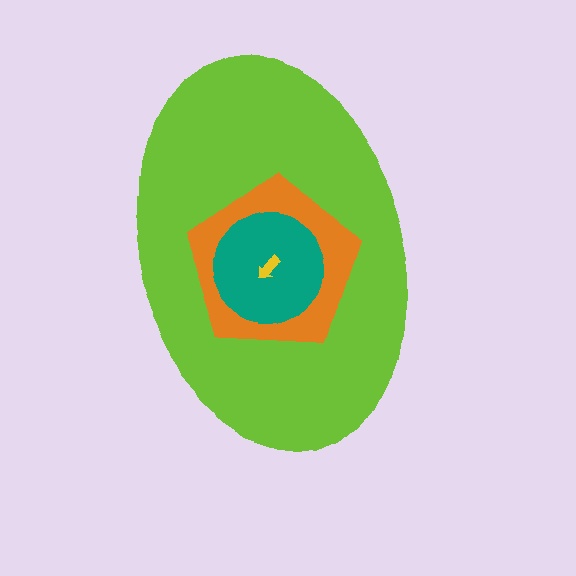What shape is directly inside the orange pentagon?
The teal circle.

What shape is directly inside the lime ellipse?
The orange pentagon.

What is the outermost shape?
The lime ellipse.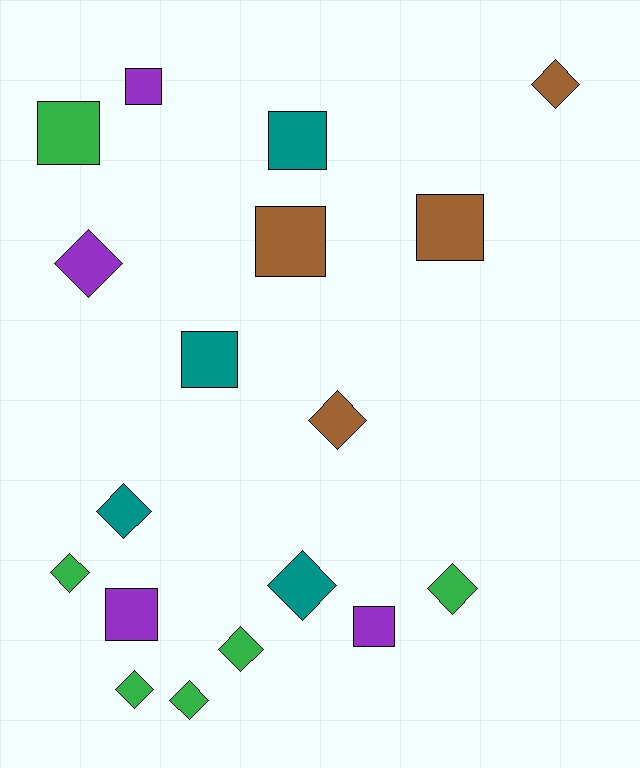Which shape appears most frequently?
Diamond, with 10 objects.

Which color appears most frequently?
Green, with 6 objects.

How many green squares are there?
There is 1 green square.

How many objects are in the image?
There are 18 objects.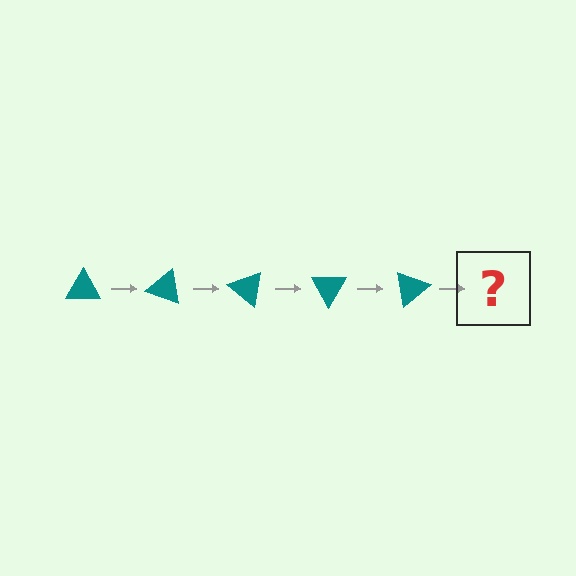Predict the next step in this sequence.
The next step is a teal triangle rotated 100 degrees.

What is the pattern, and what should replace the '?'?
The pattern is that the triangle rotates 20 degrees each step. The '?' should be a teal triangle rotated 100 degrees.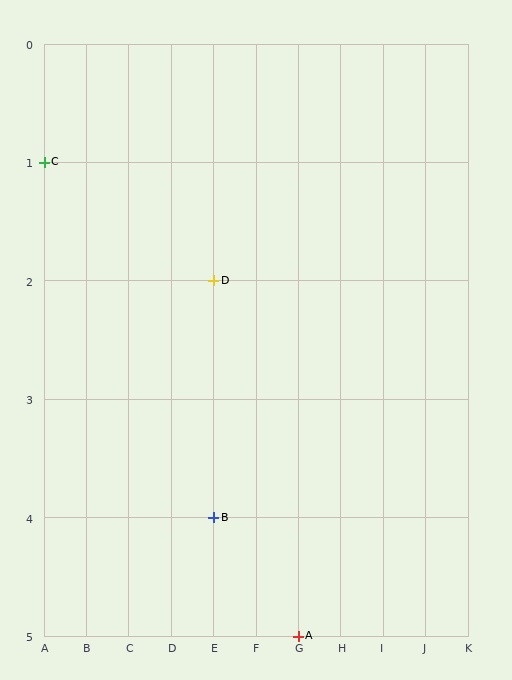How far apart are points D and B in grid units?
Points D and B are 2 rows apart.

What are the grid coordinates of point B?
Point B is at grid coordinates (E, 4).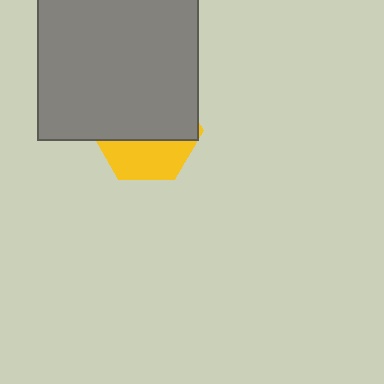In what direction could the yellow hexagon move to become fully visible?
The yellow hexagon could move down. That would shift it out from behind the gray square entirely.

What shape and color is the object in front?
The object in front is a gray square.